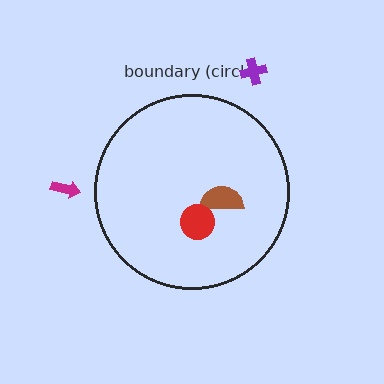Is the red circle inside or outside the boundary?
Inside.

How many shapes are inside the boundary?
2 inside, 2 outside.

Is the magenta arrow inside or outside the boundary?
Outside.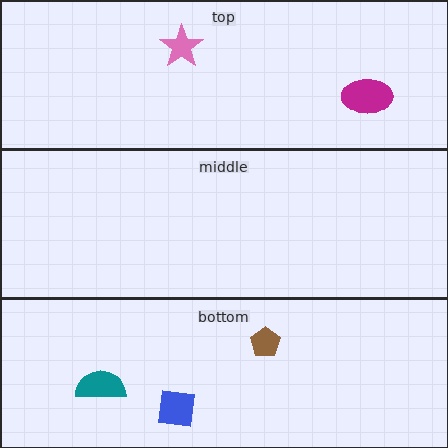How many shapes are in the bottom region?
3.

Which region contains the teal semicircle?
The bottom region.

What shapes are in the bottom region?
The brown pentagon, the blue square, the teal semicircle.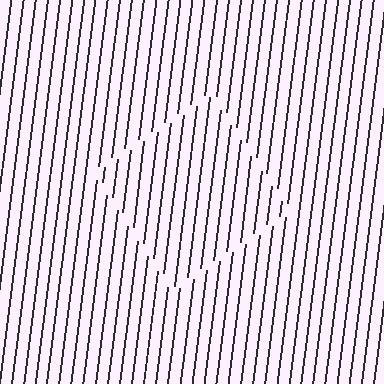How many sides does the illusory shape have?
4 sides — the line-ends trace a square.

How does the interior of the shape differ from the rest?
The interior of the shape contains the same grating, shifted by half a period — the contour is defined by the phase discontinuity where line-ends from the inner and outer gratings abut.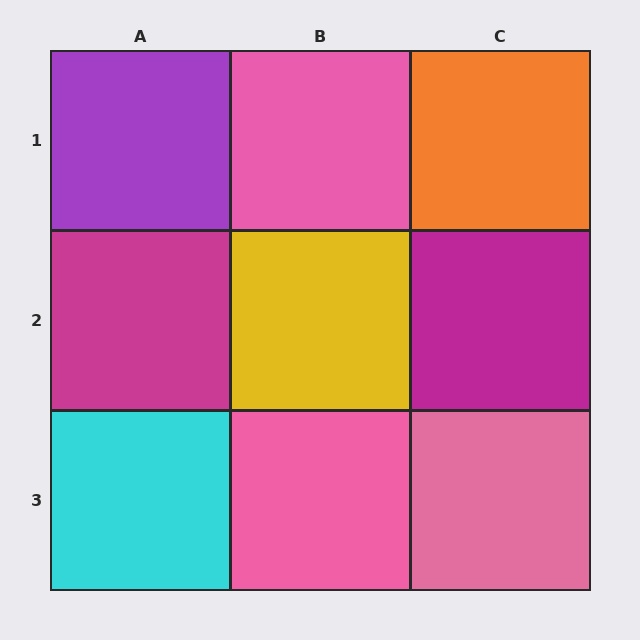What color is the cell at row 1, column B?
Pink.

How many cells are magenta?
2 cells are magenta.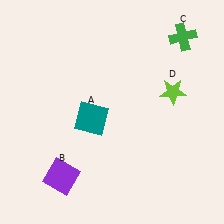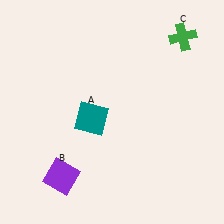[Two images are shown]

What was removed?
The lime star (D) was removed in Image 2.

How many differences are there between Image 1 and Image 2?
There is 1 difference between the two images.